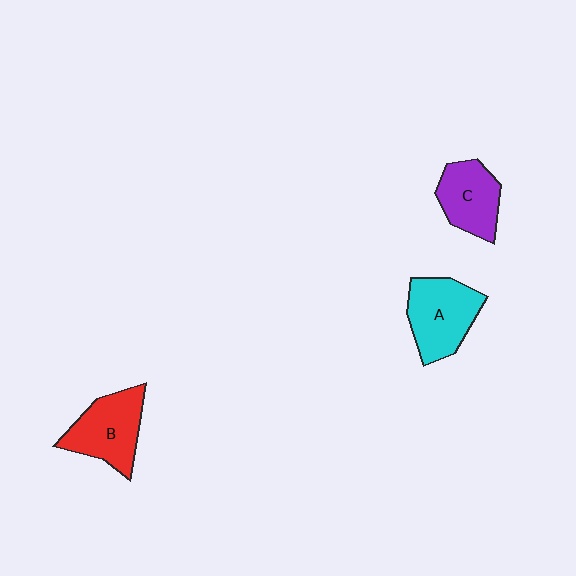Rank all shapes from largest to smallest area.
From largest to smallest: A (cyan), B (red), C (purple).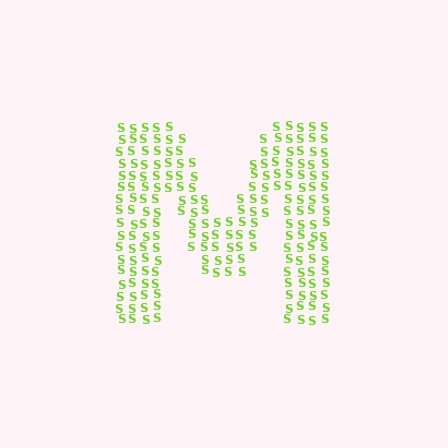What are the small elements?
The small elements are letter S's.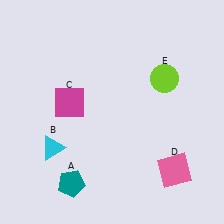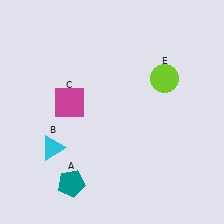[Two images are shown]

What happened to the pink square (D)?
The pink square (D) was removed in Image 2. It was in the bottom-right area of Image 1.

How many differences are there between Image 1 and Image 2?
There is 1 difference between the two images.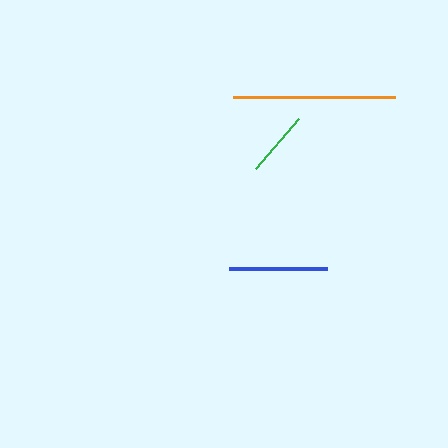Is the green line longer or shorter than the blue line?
The blue line is longer than the green line.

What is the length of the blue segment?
The blue segment is approximately 98 pixels long.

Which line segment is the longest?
The orange line is the longest at approximately 161 pixels.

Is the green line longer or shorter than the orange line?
The orange line is longer than the green line.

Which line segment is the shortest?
The green line is the shortest at approximately 66 pixels.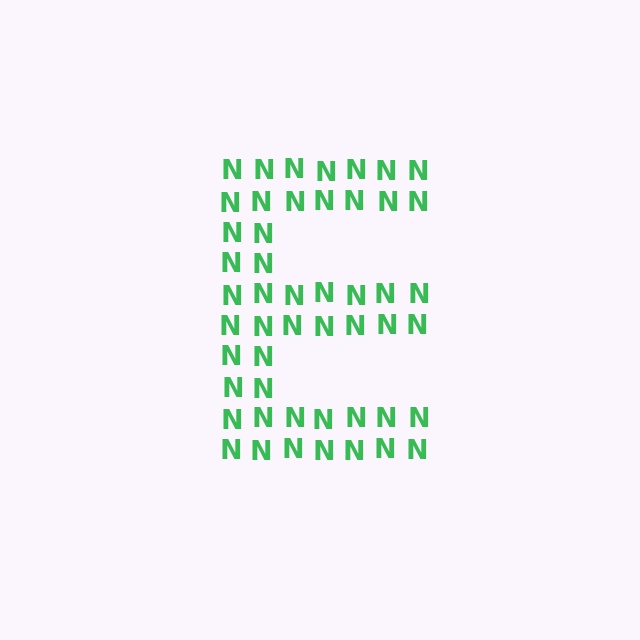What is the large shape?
The large shape is the letter E.